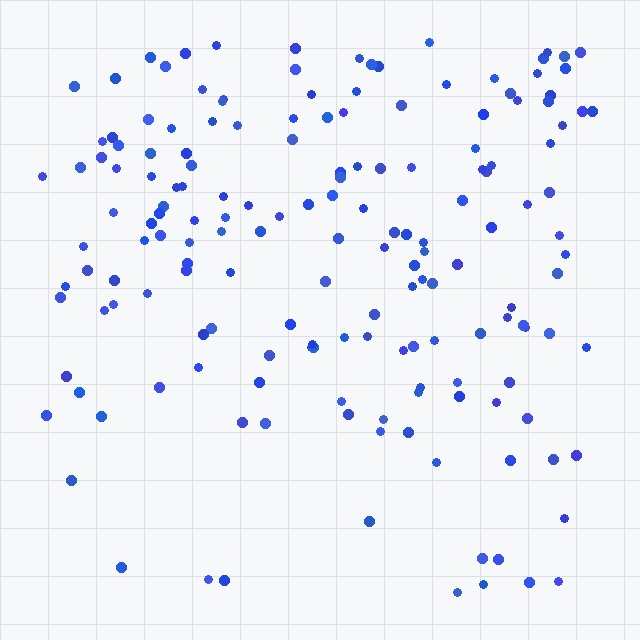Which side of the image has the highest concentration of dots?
The top.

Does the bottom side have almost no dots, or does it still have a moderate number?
Still a moderate number, just noticeably fewer than the top.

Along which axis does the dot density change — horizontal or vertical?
Vertical.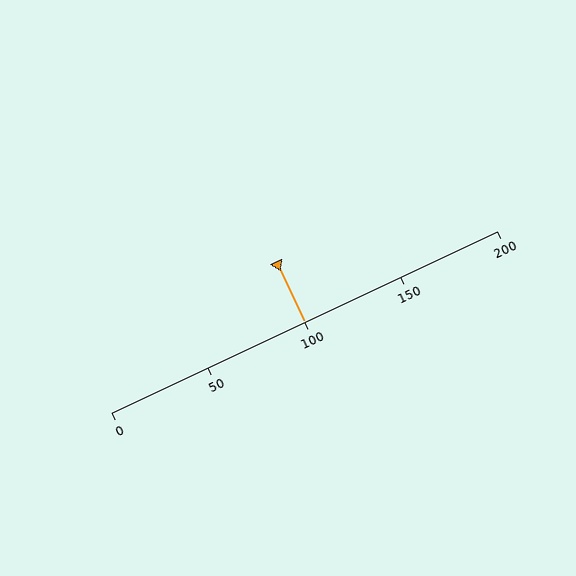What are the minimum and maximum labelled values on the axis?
The axis runs from 0 to 200.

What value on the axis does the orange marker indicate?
The marker indicates approximately 100.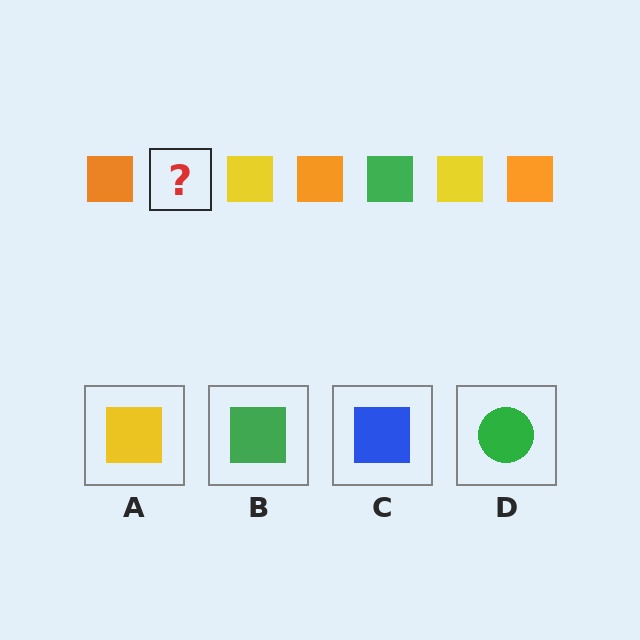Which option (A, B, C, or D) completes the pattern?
B.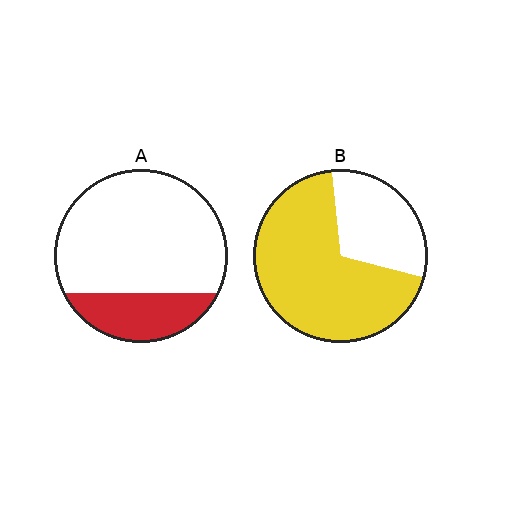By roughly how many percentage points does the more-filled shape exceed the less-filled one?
By roughly 45 percentage points (B over A).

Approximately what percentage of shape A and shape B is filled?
A is approximately 25% and B is approximately 70%.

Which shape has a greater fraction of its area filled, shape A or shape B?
Shape B.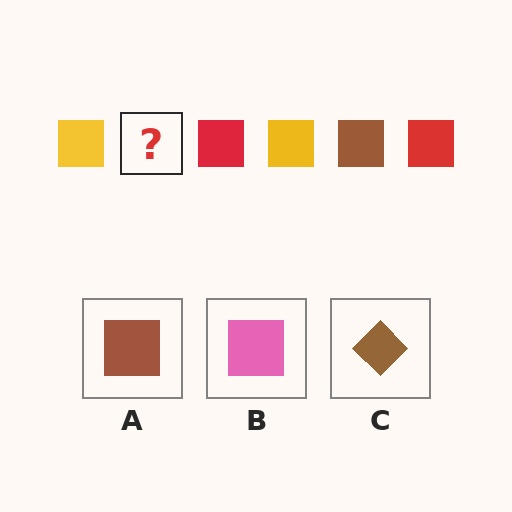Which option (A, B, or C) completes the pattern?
A.